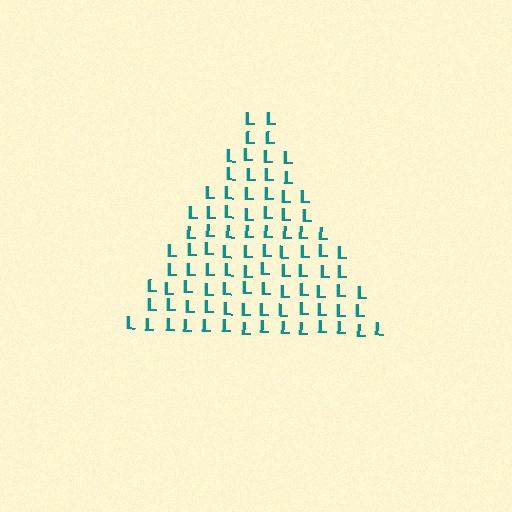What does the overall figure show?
The overall figure shows a triangle.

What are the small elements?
The small elements are letter L's.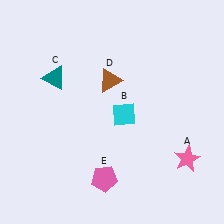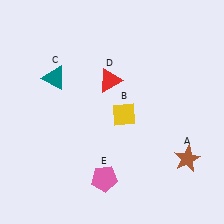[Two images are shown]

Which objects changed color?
A changed from pink to brown. B changed from cyan to yellow. D changed from brown to red.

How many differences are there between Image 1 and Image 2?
There are 3 differences between the two images.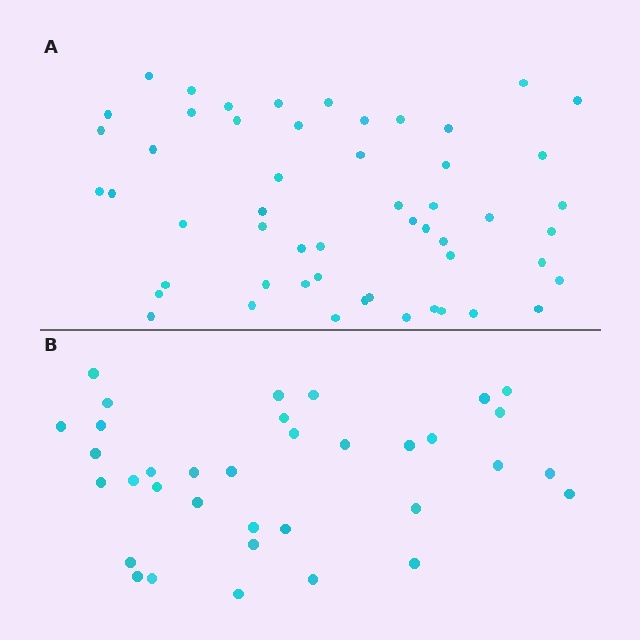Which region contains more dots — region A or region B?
Region A (the top region) has more dots.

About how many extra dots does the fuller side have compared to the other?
Region A has approximately 20 more dots than region B.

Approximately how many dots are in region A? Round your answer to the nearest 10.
About 50 dots. (The exact count is 53, which rounds to 50.)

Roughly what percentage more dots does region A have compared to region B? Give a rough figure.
About 50% more.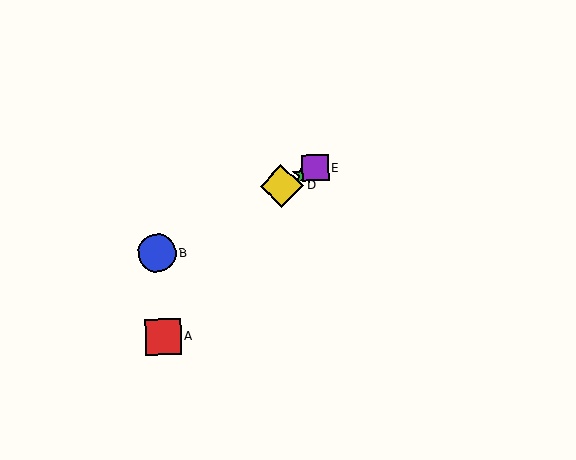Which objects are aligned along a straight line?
Objects B, C, D, E are aligned along a straight line.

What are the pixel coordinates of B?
Object B is at (157, 253).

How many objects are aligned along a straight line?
4 objects (B, C, D, E) are aligned along a straight line.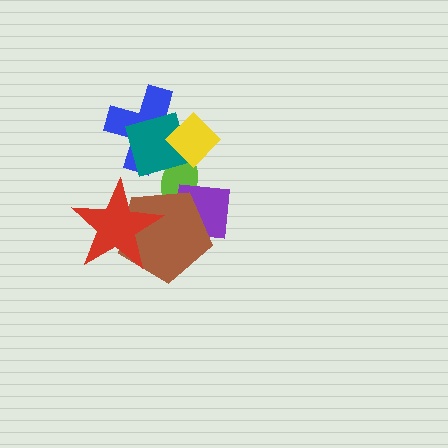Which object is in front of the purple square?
The brown pentagon is in front of the purple square.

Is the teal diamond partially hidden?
Yes, it is partially covered by another shape.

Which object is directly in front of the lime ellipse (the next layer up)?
The purple square is directly in front of the lime ellipse.